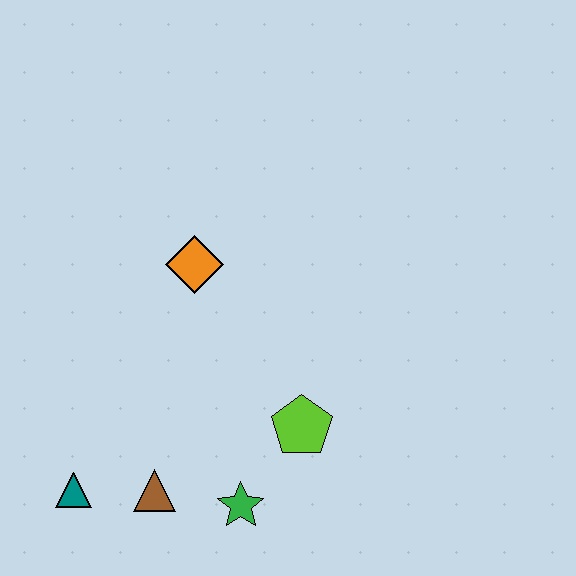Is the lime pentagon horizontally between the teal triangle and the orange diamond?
No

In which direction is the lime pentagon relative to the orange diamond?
The lime pentagon is below the orange diamond.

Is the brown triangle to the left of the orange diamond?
Yes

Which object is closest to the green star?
The brown triangle is closest to the green star.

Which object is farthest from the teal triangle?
The orange diamond is farthest from the teal triangle.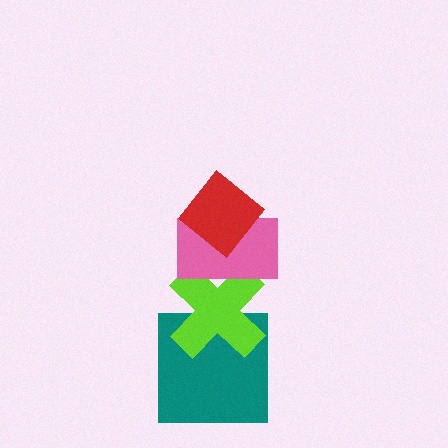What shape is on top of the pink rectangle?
The red diamond is on top of the pink rectangle.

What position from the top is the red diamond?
The red diamond is 1st from the top.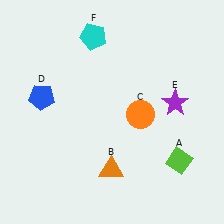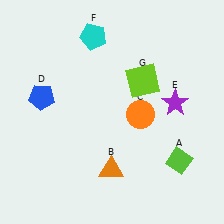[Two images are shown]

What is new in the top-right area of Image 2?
A lime square (G) was added in the top-right area of Image 2.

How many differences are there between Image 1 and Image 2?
There is 1 difference between the two images.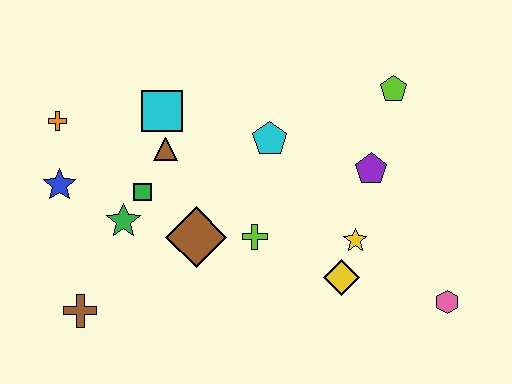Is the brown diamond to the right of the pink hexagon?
No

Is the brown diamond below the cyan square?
Yes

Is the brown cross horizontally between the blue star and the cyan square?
Yes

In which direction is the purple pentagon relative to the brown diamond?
The purple pentagon is to the right of the brown diamond.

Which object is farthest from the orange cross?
The pink hexagon is farthest from the orange cross.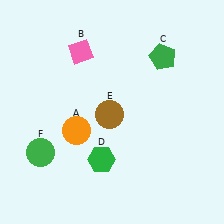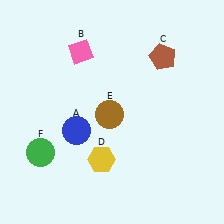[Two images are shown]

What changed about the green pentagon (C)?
In Image 1, C is green. In Image 2, it changed to brown.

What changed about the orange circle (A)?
In Image 1, A is orange. In Image 2, it changed to blue.